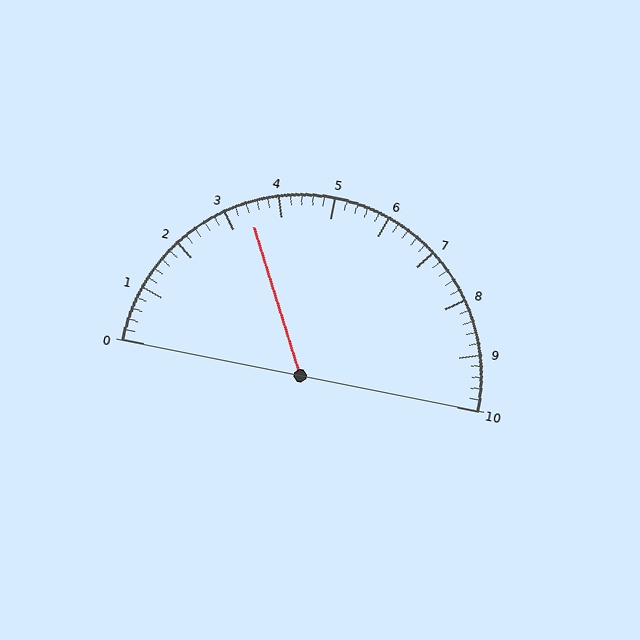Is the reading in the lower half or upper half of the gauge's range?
The reading is in the lower half of the range (0 to 10).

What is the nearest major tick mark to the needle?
The nearest major tick mark is 3.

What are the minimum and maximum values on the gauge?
The gauge ranges from 0 to 10.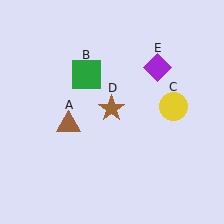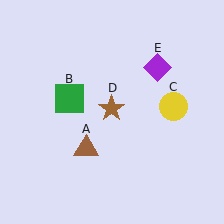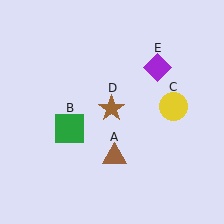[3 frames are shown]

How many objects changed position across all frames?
2 objects changed position: brown triangle (object A), green square (object B).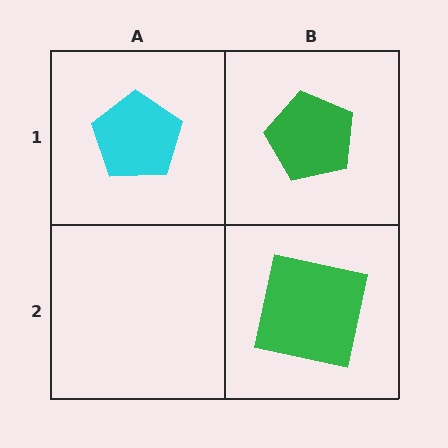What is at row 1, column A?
A cyan pentagon.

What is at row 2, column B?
A green square.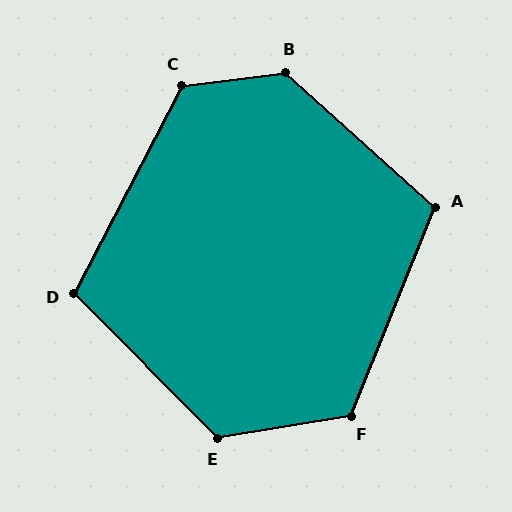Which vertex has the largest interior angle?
B, at approximately 131 degrees.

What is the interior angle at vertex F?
Approximately 121 degrees (obtuse).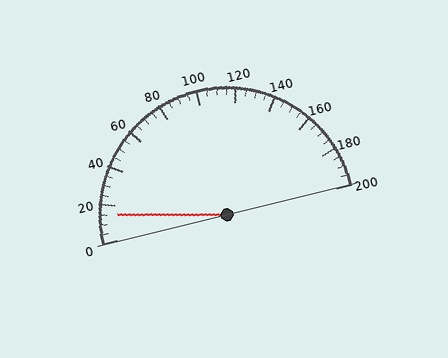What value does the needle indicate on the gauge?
The needle indicates approximately 15.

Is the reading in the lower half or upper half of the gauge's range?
The reading is in the lower half of the range (0 to 200).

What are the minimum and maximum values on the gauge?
The gauge ranges from 0 to 200.